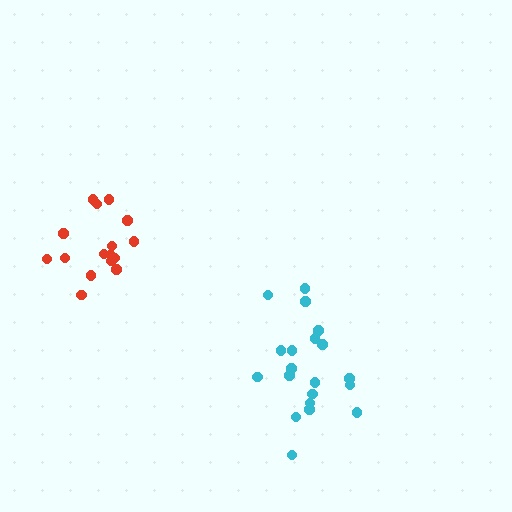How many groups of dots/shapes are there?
There are 2 groups.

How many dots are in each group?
Group 1: 20 dots, Group 2: 16 dots (36 total).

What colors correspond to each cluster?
The clusters are colored: cyan, red.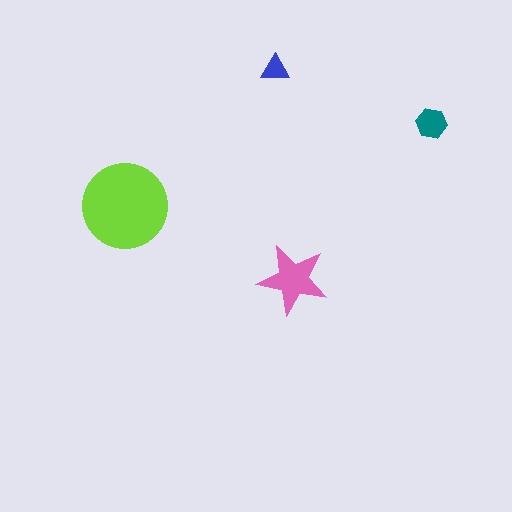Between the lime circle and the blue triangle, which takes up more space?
The lime circle.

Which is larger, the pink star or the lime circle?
The lime circle.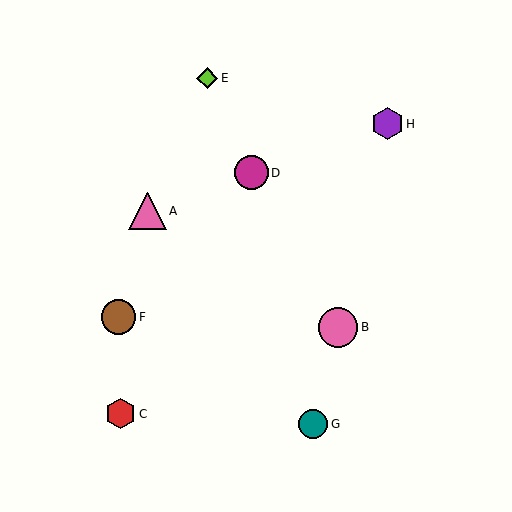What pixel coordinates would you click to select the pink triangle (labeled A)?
Click at (147, 211) to select the pink triangle A.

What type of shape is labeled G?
Shape G is a teal circle.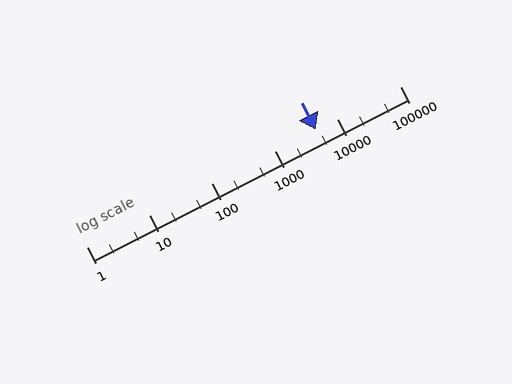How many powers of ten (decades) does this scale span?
The scale spans 5 decades, from 1 to 100000.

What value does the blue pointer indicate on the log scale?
The pointer indicates approximately 4500.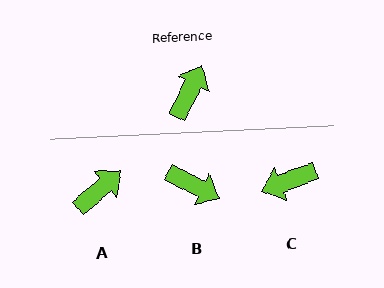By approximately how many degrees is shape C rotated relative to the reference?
Approximately 137 degrees counter-clockwise.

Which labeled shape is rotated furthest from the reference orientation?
C, about 137 degrees away.